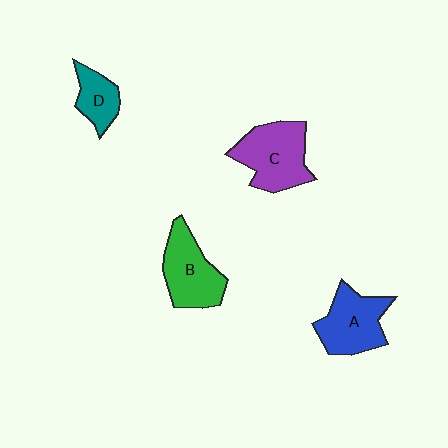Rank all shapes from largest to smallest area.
From largest to smallest: C (purple), A (blue), B (green), D (teal).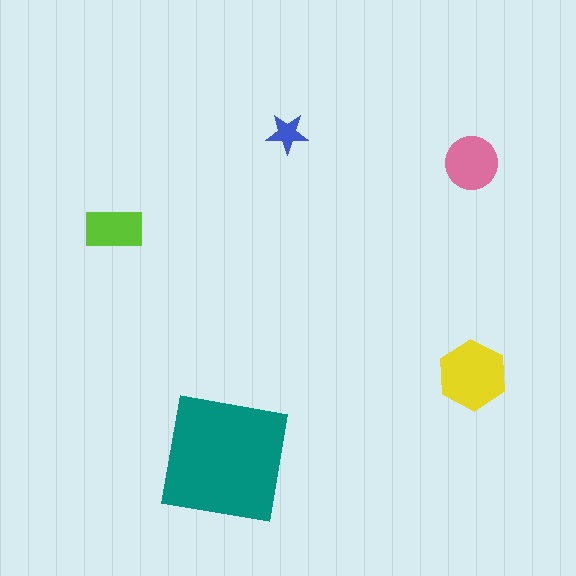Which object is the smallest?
The blue star.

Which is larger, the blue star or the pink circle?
The pink circle.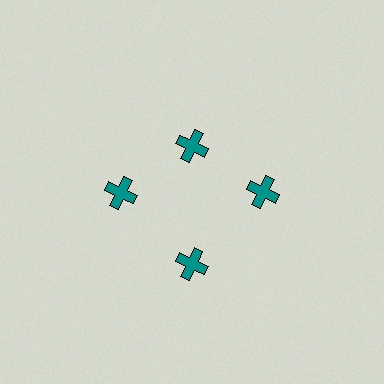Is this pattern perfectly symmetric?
No. The 4 teal crosses are arranged in a ring, but one element near the 12 o'clock position is pulled inward toward the center, breaking the 4-fold rotational symmetry.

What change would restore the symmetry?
The symmetry would be restored by moving it outward, back onto the ring so that all 4 crosses sit at equal angles and equal distance from the center.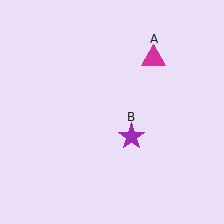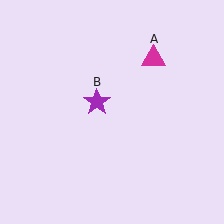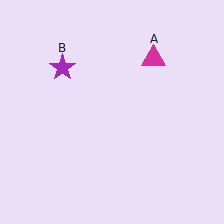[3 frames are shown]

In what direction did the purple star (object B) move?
The purple star (object B) moved up and to the left.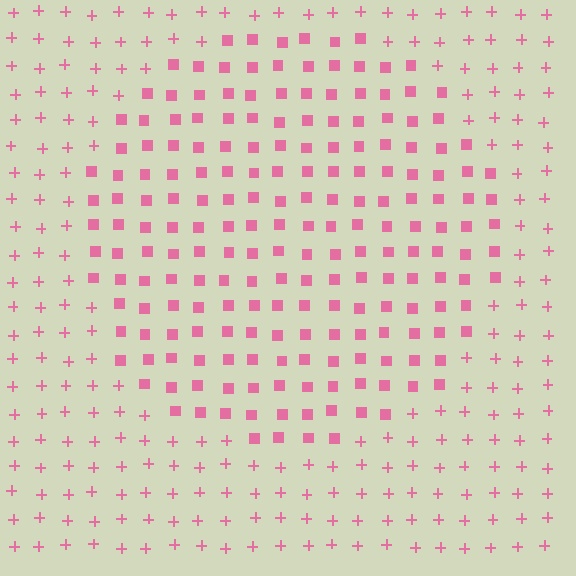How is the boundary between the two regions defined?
The boundary is defined by a change in element shape: squares inside vs. plus signs outside. All elements share the same color and spacing.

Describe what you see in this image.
The image is filled with small pink elements arranged in a uniform grid. A circle-shaped region contains squares, while the surrounding area contains plus signs. The boundary is defined purely by the change in element shape.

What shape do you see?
I see a circle.